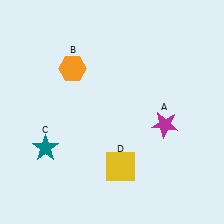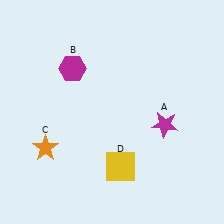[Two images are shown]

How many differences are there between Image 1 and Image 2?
There are 2 differences between the two images.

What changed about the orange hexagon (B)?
In Image 1, B is orange. In Image 2, it changed to magenta.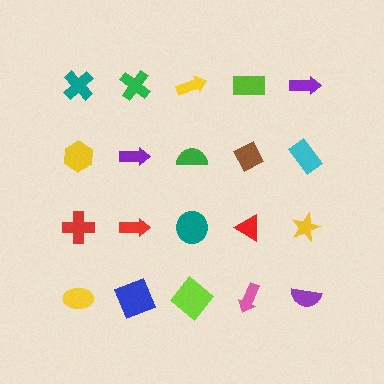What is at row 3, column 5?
A yellow star.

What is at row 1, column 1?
A teal cross.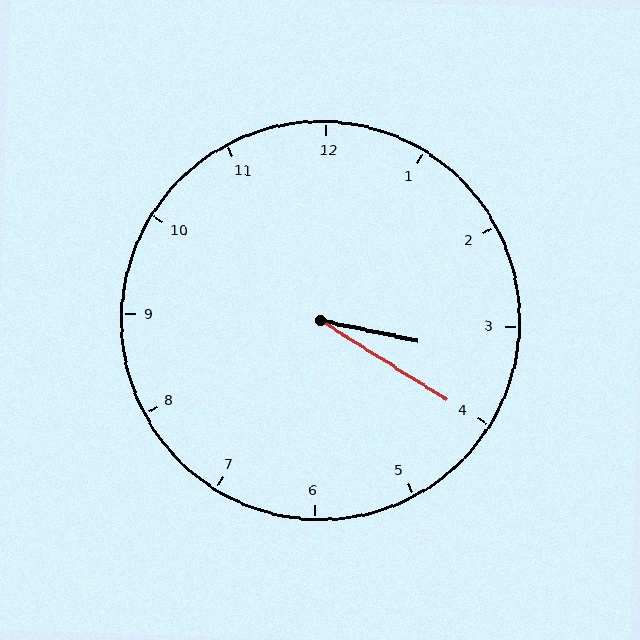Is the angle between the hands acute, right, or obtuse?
It is acute.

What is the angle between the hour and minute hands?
Approximately 20 degrees.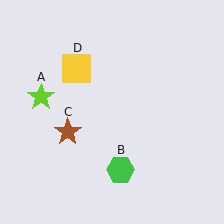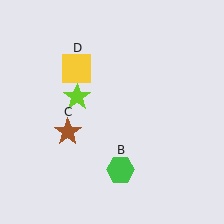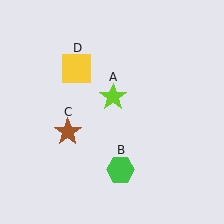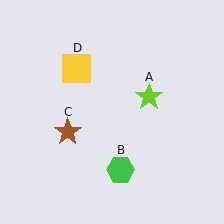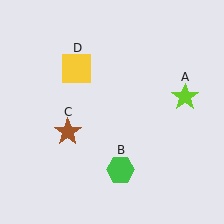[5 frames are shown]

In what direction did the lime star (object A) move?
The lime star (object A) moved right.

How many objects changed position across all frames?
1 object changed position: lime star (object A).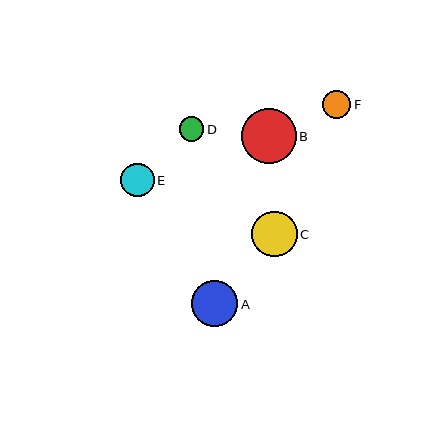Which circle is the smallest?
Circle D is the smallest with a size of approximately 25 pixels.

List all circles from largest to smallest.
From largest to smallest: B, A, C, E, F, D.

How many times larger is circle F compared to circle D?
Circle F is approximately 1.1 times the size of circle D.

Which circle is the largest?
Circle B is the largest with a size of approximately 55 pixels.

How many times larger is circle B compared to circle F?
Circle B is approximately 2.0 times the size of circle F.